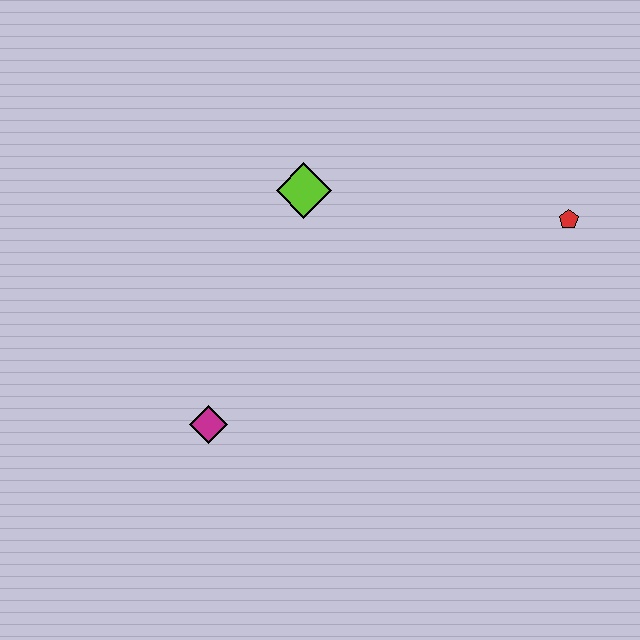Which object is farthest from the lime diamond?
The red pentagon is farthest from the lime diamond.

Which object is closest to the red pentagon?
The lime diamond is closest to the red pentagon.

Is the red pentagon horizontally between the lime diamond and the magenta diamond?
No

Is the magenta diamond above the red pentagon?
No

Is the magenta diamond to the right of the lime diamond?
No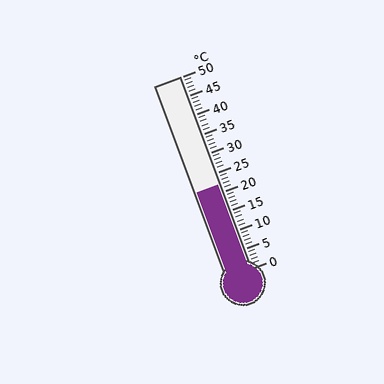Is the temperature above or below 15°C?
The temperature is above 15°C.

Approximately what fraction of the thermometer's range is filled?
The thermometer is filled to approximately 45% of its range.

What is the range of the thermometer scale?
The thermometer scale ranges from 0°C to 50°C.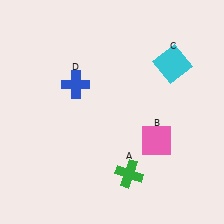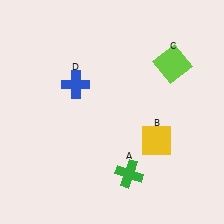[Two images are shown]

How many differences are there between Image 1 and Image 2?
There are 2 differences between the two images.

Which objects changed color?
B changed from pink to yellow. C changed from cyan to lime.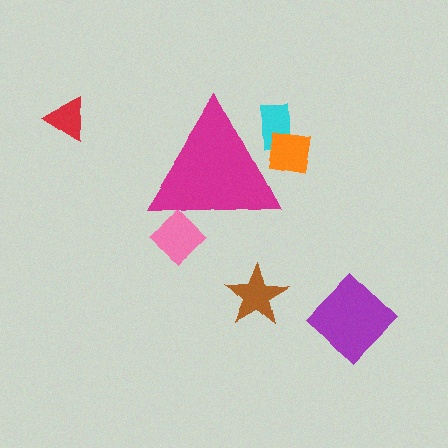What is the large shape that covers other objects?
A magenta triangle.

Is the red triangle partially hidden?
No, the red triangle is fully visible.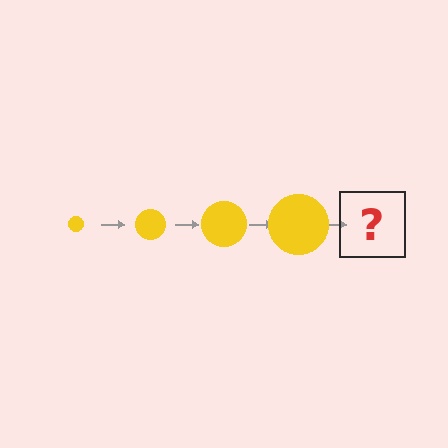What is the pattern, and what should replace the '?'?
The pattern is that the circle gets progressively larger each step. The '?' should be a yellow circle, larger than the previous one.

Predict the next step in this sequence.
The next step is a yellow circle, larger than the previous one.